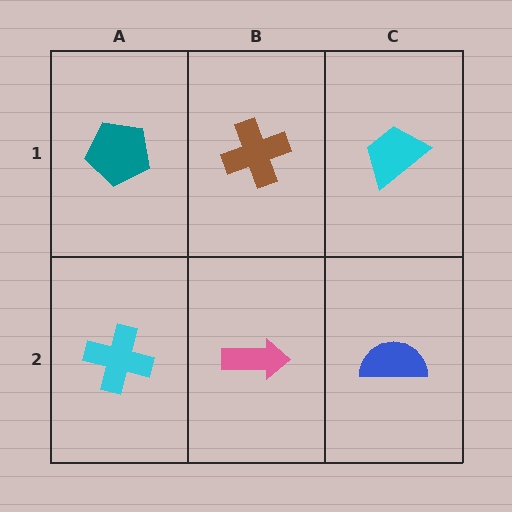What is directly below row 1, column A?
A cyan cross.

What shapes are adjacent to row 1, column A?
A cyan cross (row 2, column A), a brown cross (row 1, column B).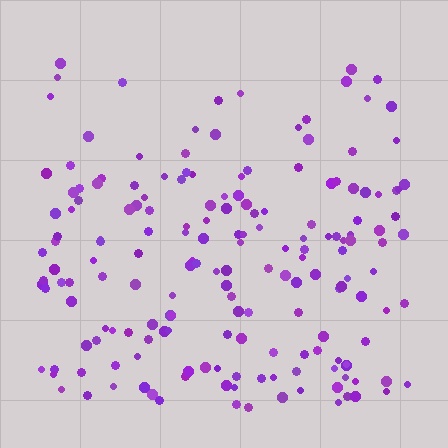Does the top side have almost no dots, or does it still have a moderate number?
Still a moderate number, just noticeably fewer than the bottom.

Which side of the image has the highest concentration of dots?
The bottom.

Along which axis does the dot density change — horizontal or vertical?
Vertical.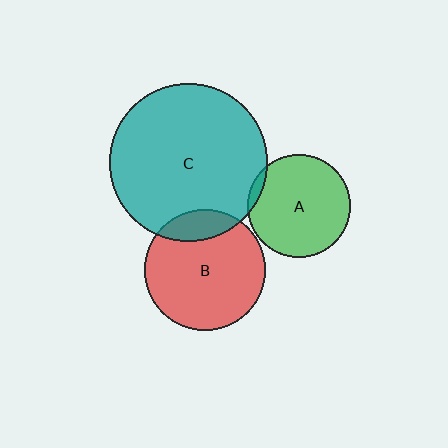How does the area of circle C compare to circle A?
Approximately 2.4 times.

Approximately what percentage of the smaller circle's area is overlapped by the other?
Approximately 15%.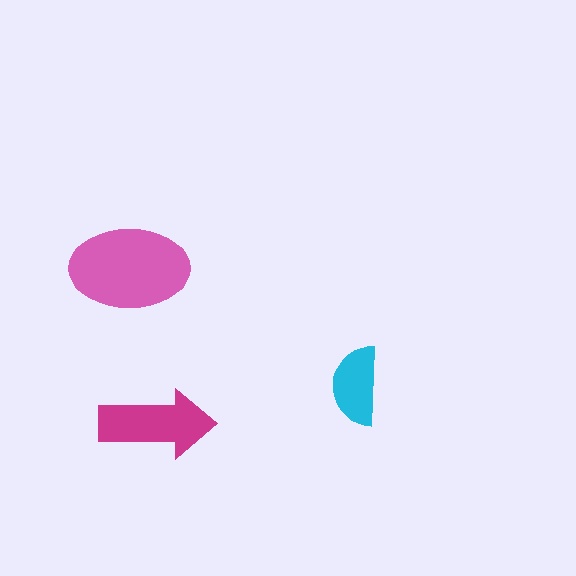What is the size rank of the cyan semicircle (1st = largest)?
3rd.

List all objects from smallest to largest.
The cyan semicircle, the magenta arrow, the pink ellipse.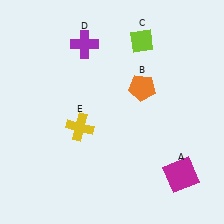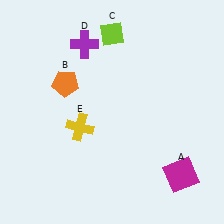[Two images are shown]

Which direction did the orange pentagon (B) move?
The orange pentagon (B) moved left.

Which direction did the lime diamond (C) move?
The lime diamond (C) moved left.